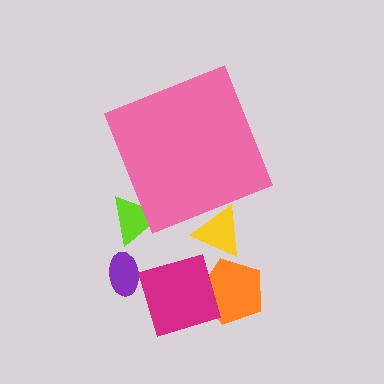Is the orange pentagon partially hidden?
No, the orange pentagon is fully visible.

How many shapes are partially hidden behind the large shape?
2 shapes are partially hidden.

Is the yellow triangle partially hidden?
Yes, the yellow triangle is partially hidden behind the pink diamond.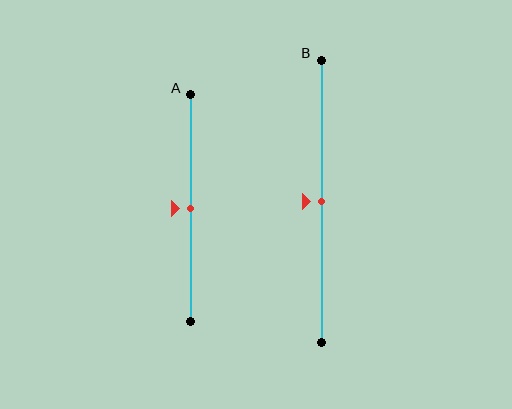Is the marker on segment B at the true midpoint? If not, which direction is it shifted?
Yes, the marker on segment B is at the true midpoint.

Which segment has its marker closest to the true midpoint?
Segment A has its marker closest to the true midpoint.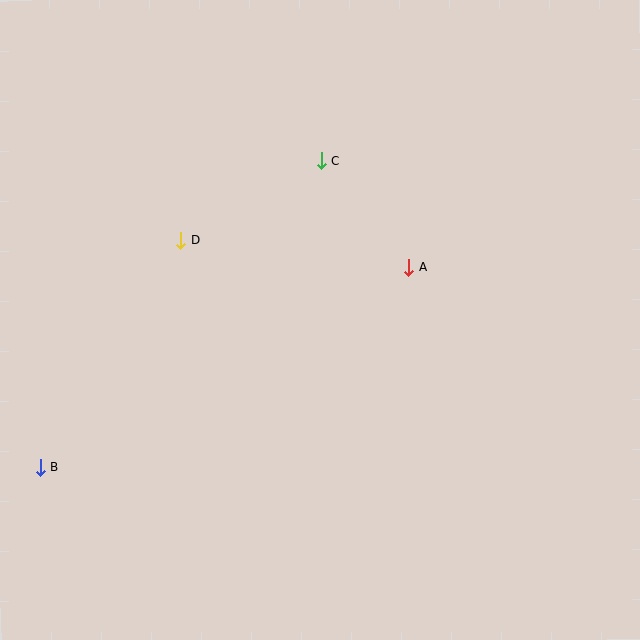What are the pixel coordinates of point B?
Point B is at (41, 468).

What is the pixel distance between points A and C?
The distance between A and C is 138 pixels.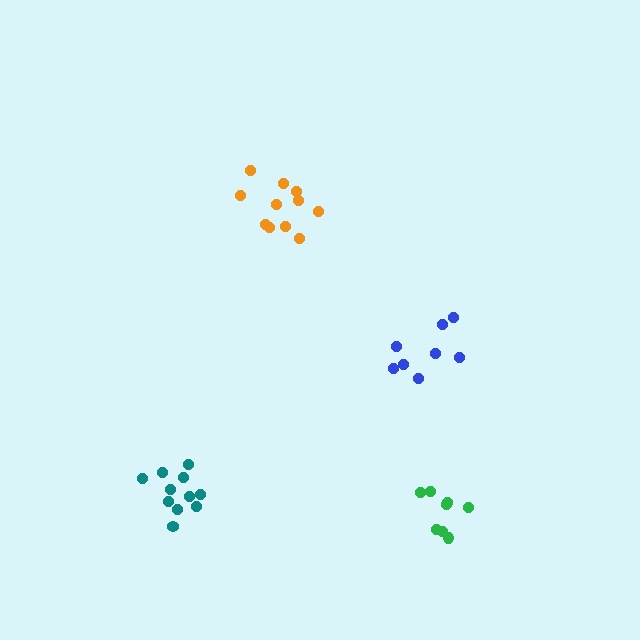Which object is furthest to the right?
The green cluster is rightmost.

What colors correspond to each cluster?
The clusters are colored: orange, blue, teal, green.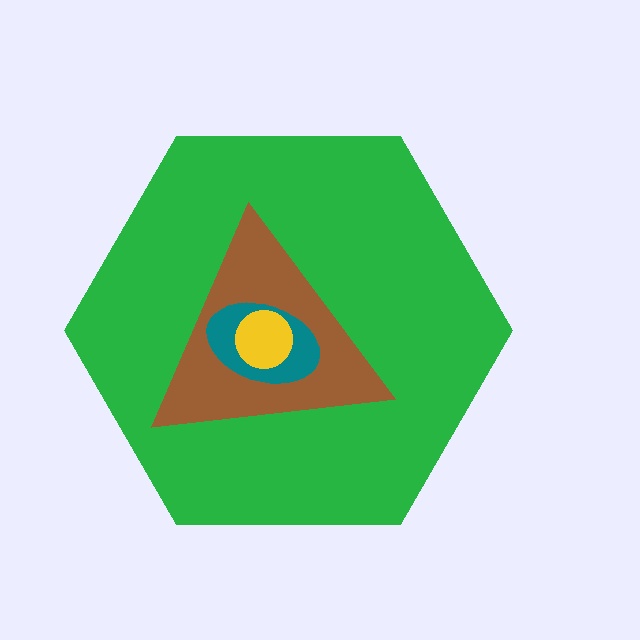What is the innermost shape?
The yellow circle.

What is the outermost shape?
The green hexagon.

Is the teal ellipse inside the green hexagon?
Yes.